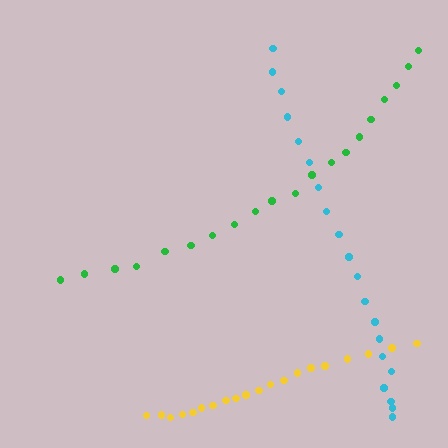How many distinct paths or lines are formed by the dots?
There are 3 distinct paths.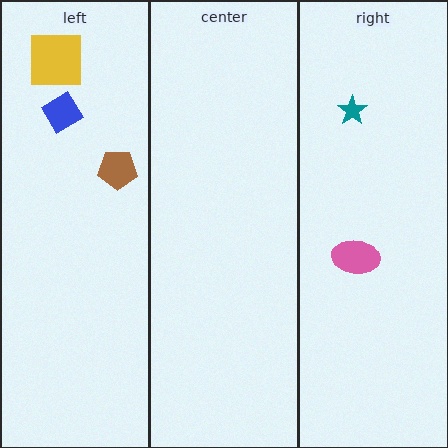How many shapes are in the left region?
3.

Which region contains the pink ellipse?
The right region.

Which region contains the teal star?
The right region.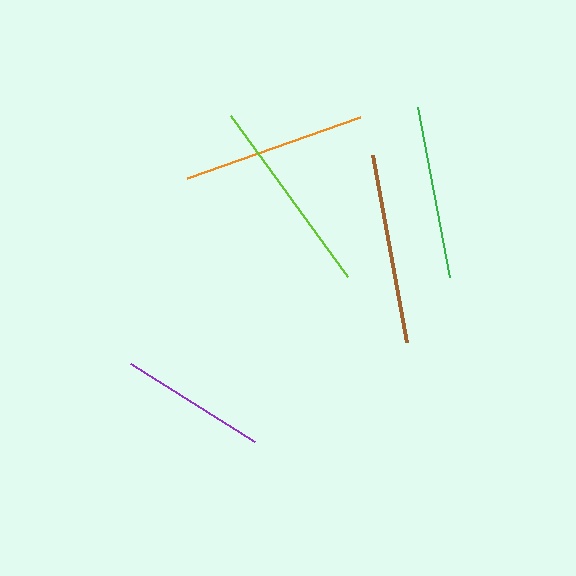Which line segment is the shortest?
The purple line is the shortest at approximately 146 pixels.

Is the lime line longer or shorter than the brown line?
The lime line is longer than the brown line.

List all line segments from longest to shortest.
From longest to shortest: lime, brown, orange, green, purple.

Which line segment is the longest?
The lime line is the longest at approximately 199 pixels.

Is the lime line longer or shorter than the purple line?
The lime line is longer than the purple line.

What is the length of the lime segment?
The lime segment is approximately 199 pixels long.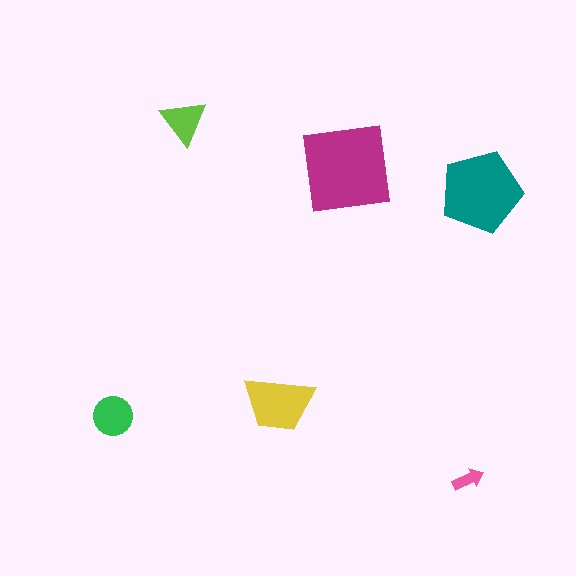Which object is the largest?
The magenta square.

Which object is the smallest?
The pink arrow.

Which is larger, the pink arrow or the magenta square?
The magenta square.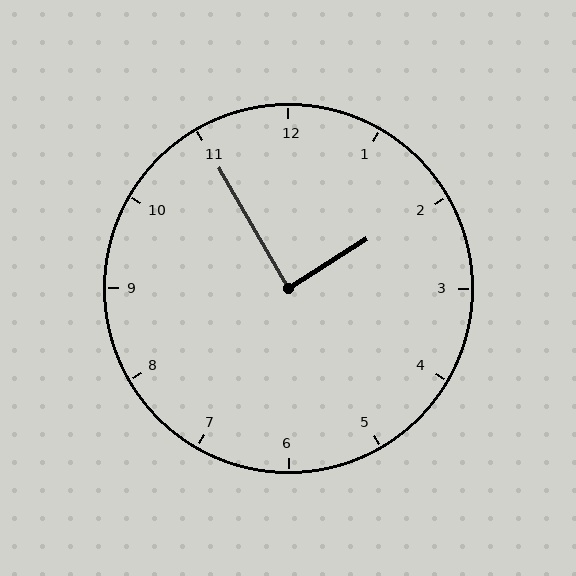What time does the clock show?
1:55.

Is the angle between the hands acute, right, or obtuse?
It is right.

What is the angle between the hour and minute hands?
Approximately 88 degrees.